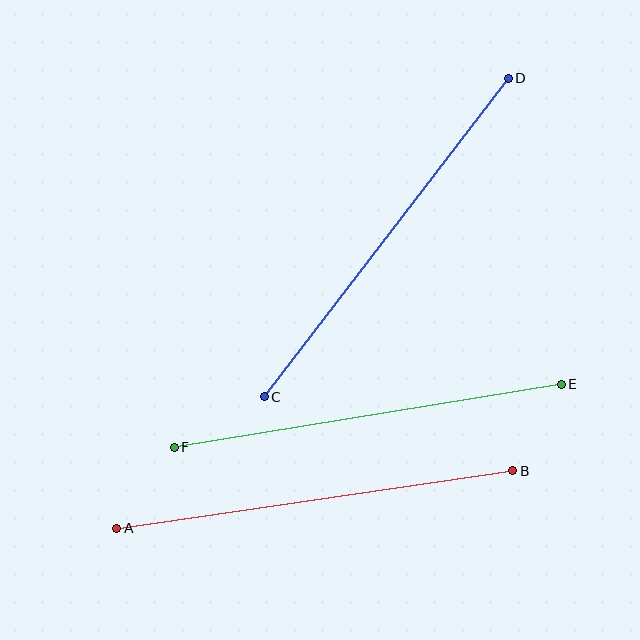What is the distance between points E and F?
The distance is approximately 392 pixels.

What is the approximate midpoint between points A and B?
The midpoint is at approximately (315, 499) pixels.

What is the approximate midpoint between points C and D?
The midpoint is at approximately (386, 237) pixels.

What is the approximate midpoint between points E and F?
The midpoint is at approximately (368, 416) pixels.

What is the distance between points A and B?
The distance is approximately 400 pixels.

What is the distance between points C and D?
The distance is approximately 401 pixels.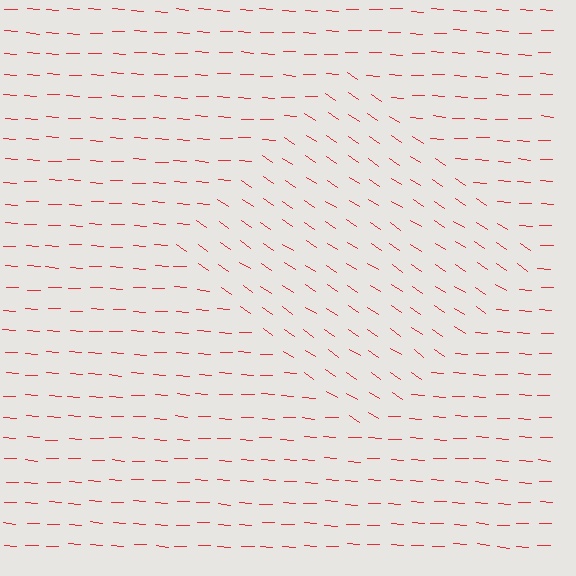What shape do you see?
I see a diamond.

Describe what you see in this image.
The image is filled with small red line segments. A diamond region in the image has lines oriented differently from the surrounding lines, creating a visible texture boundary.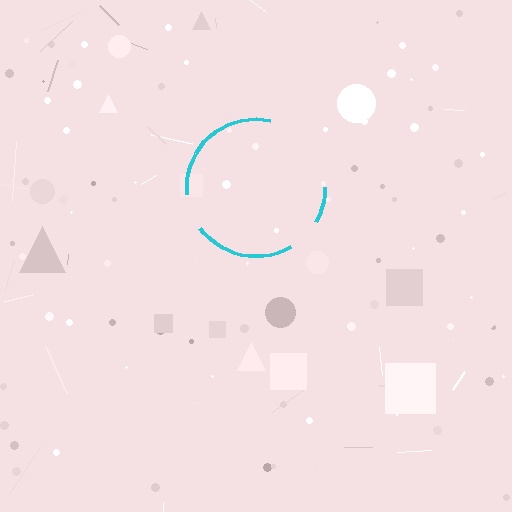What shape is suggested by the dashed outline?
The dashed outline suggests a circle.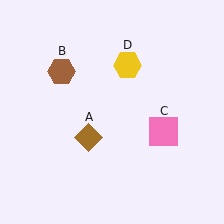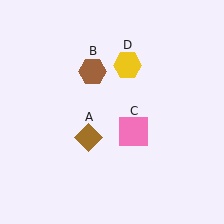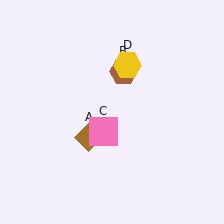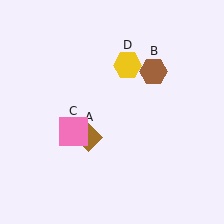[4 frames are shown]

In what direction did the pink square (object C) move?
The pink square (object C) moved left.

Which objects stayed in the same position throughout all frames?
Brown diamond (object A) and yellow hexagon (object D) remained stationary.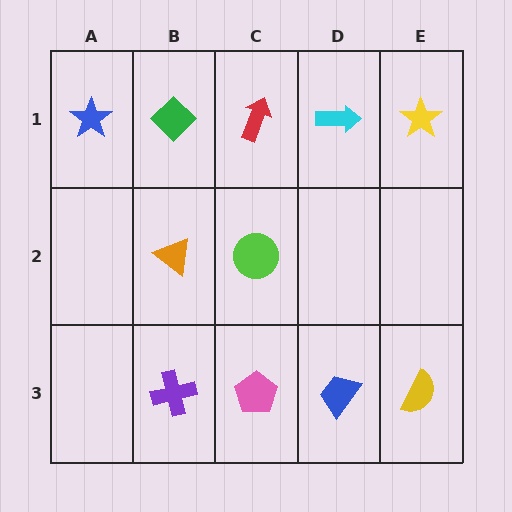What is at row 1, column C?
A red arrow.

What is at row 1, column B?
A green diamond.